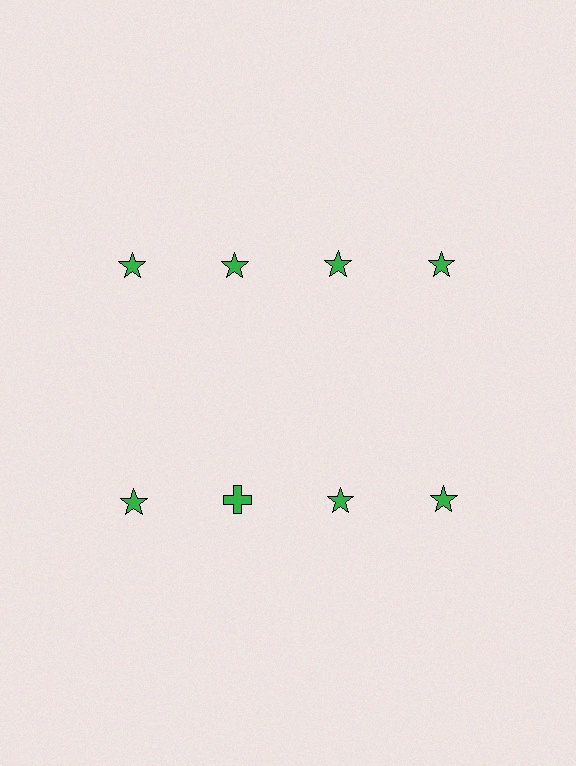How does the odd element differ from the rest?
It has a different shape: cross instead of star.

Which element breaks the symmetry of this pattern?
The green cross in the second row, second from left column breaks the symmetry. All other shapes are green stars.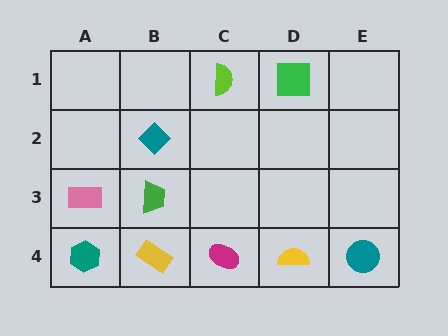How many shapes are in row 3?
2 shapes.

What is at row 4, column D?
A yellow semicircle.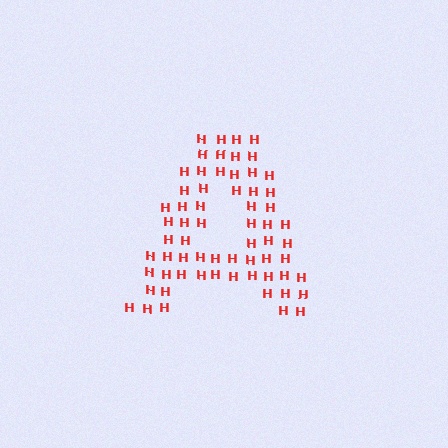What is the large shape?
The large shape is the letter A.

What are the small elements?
The small elements are letter H's.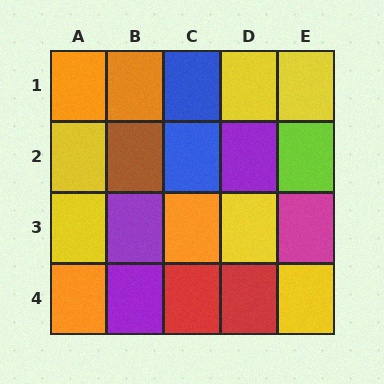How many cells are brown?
1 cell is brown.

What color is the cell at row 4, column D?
Red.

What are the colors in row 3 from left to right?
Yellow, purple, orange, yellow, magenta.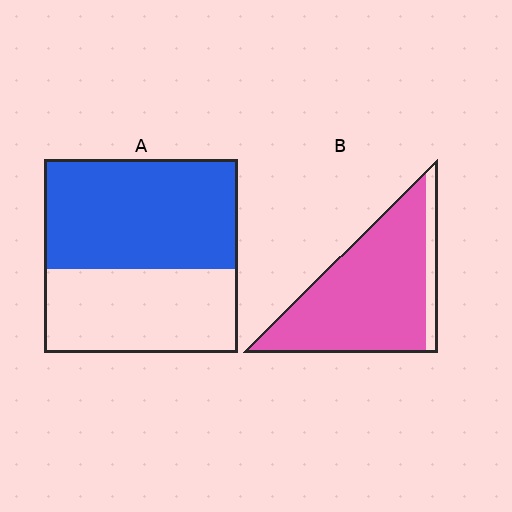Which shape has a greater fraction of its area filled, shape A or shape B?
Shape B.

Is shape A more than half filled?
Yes.